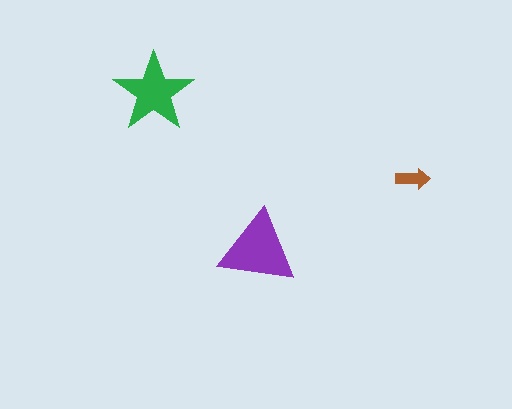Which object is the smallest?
The brown arrow.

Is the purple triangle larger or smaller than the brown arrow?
Larger.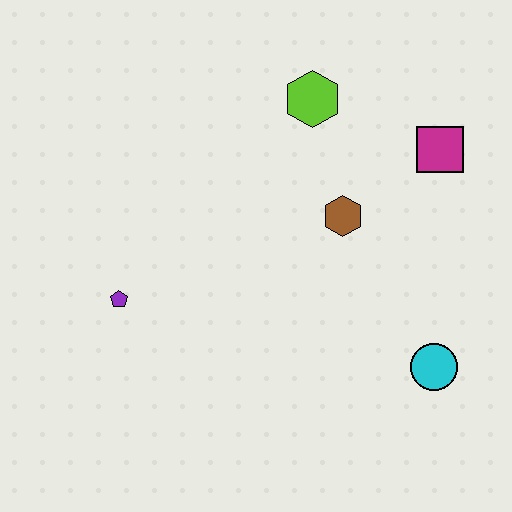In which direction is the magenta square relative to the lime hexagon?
The magenta square is to the right of the lime hexagon.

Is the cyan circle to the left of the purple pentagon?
No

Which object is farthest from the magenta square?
The purple pentagon is farthest from the magenta square.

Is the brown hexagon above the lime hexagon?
No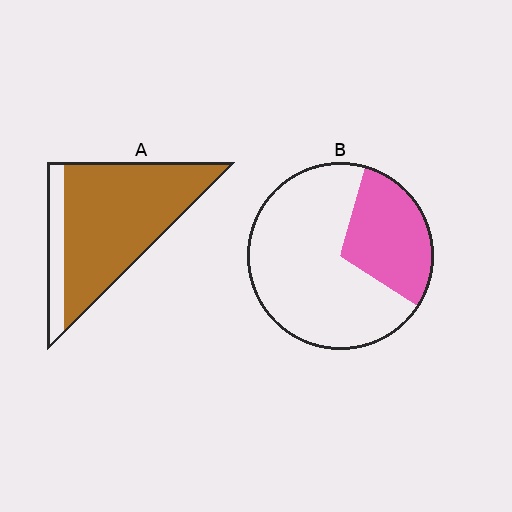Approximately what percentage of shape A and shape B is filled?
A is approximately 85% and B is approximately 30%.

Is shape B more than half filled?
No.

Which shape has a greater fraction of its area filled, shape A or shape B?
Shape A.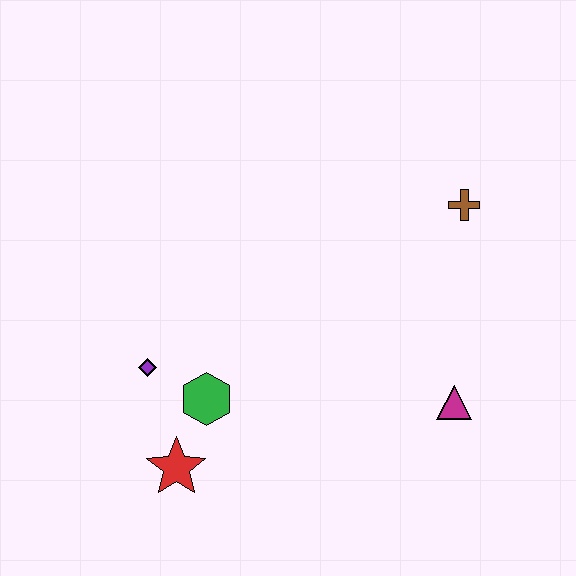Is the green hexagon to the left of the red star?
No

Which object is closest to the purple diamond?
The green hexagon is closest to the purple diamond.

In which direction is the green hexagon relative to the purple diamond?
The green hexagon is to the right of the purple diamond.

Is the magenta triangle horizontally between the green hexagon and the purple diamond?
No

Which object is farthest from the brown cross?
The red star is farthest from the brown cross.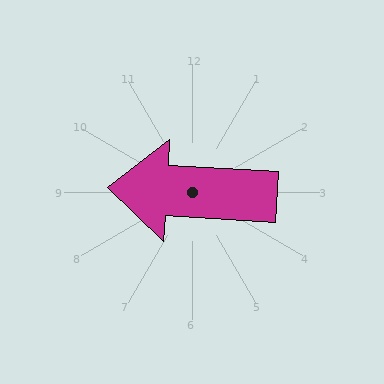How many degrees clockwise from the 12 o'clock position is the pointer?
Approximately 273 degrees.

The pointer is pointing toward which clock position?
Roughly 9 o'clock.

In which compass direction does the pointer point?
West.